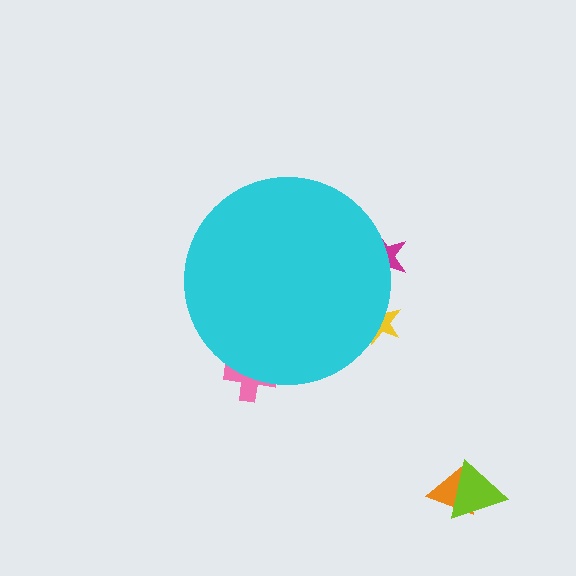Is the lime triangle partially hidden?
No, the lime triangle is fully visible.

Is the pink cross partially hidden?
Yes, the pink cross is partially hidden behind the cyan circle.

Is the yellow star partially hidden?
Yes, the yellow star is partially hidden behind the cyan circle.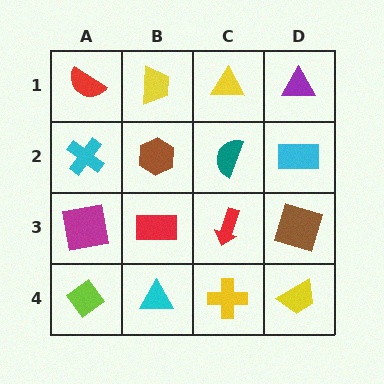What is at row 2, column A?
A cyan cross.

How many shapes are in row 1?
4 shapes.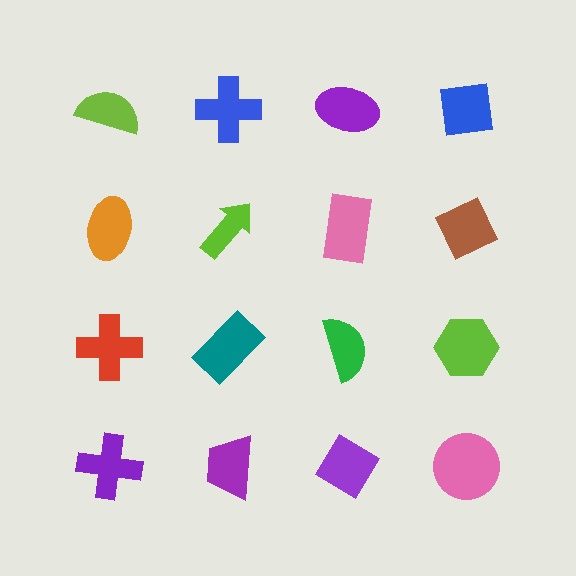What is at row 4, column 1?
A purple cross.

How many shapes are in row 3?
4 shapes.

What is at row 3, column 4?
A lime hexagon.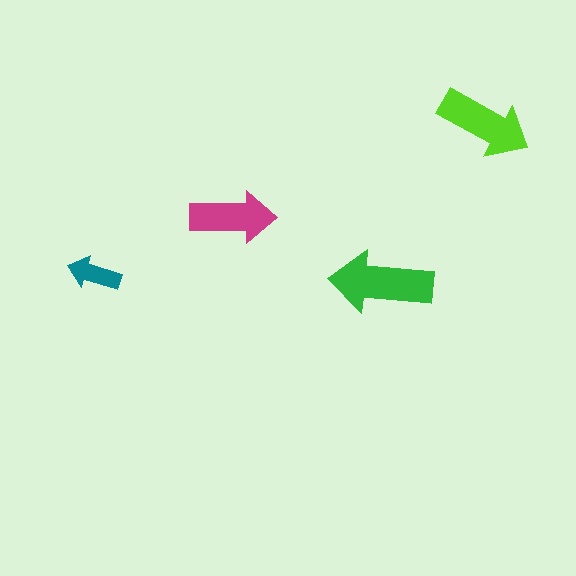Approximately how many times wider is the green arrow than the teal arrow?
About 2 times wider.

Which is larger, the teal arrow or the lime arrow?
The lime one.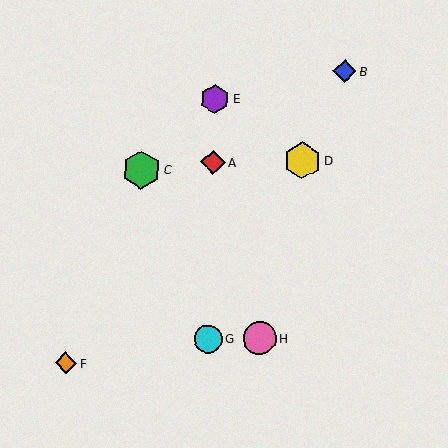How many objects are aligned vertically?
3 objects (A, E, G) are aligned vertically.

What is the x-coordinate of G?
Object G is at x≈208.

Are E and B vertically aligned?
No, E is at x≈215 and B is at x≈345.